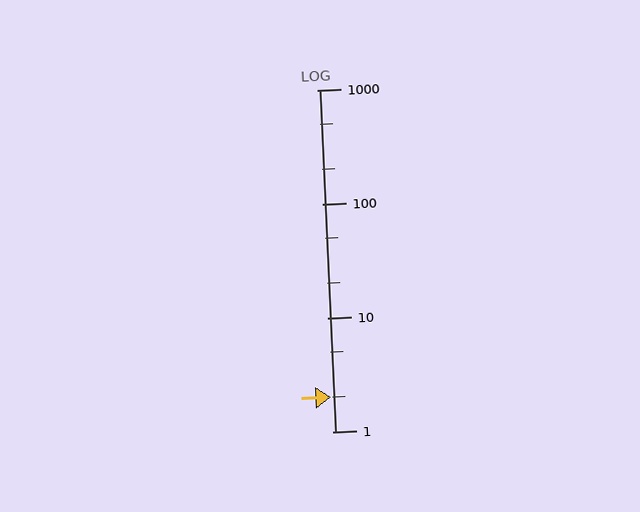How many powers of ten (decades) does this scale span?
The scale spans 3 decades, from 1 to 1000.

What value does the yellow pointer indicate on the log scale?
The pointer indicates approximately 2.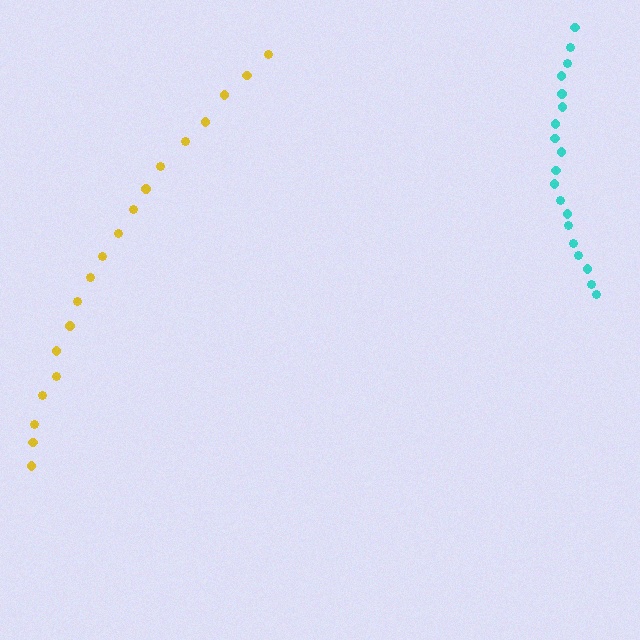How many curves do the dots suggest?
There are 2 distinct paths.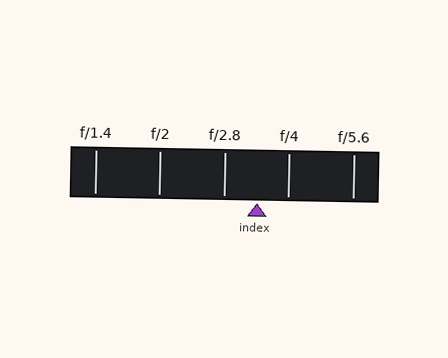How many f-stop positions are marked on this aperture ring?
There are 5 f-stop positions marked.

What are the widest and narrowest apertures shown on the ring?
The widest aperture shown is f/1.4 and the narrowest is f/5.6.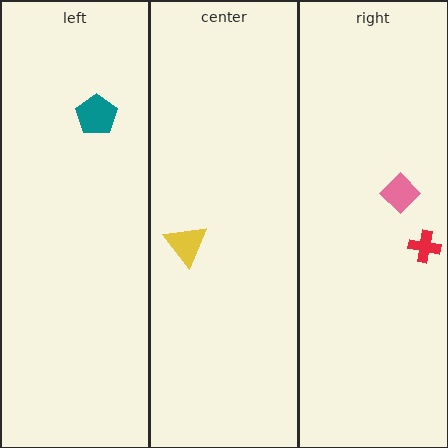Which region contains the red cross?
The right region.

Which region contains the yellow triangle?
The center region.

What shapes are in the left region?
The teal pentagon.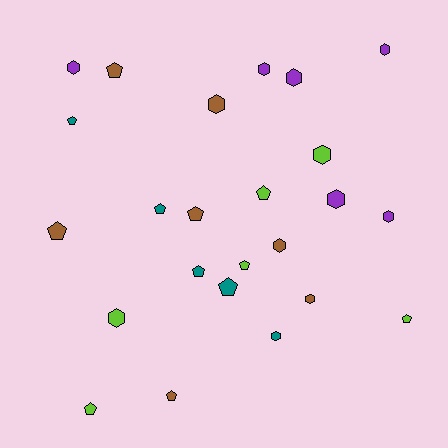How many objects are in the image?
There are 24 objects.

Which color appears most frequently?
Brown, with 7 objects.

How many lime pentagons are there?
There are 4 lime pentagons.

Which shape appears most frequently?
Hexagon, with 12 objects.